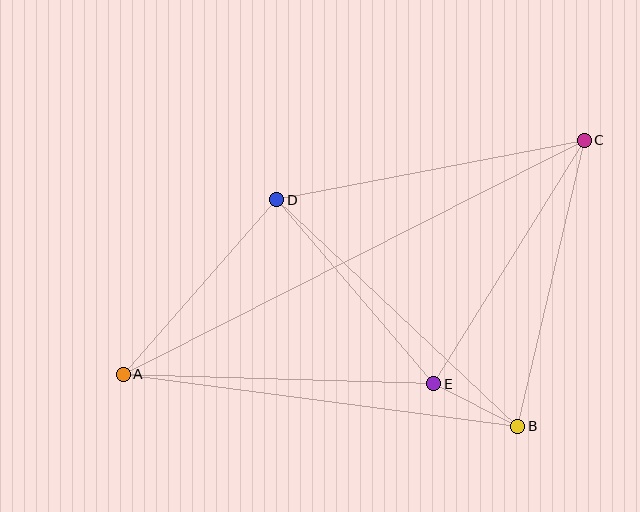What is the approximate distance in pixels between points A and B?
The distance between A and B is approximately 398 pixels.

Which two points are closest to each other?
Points B and E are closest to each other.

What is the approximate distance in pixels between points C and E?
The distance between C and E is approximately 286 pixels.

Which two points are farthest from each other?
Points A and C are farthest from each other.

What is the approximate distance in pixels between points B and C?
The distance between B and C is approximately 293 pixels.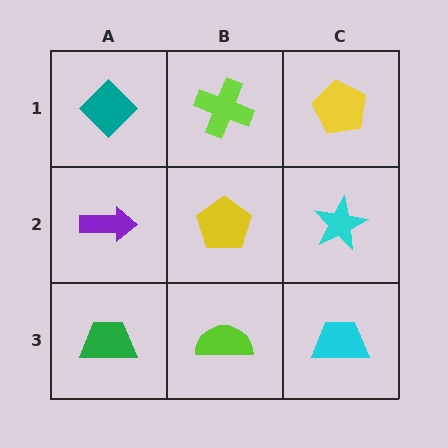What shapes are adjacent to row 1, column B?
A yellow pentagon (row 2, column B), a teal diamond (row 1, column A), a yellow pentagon (row 1, column C).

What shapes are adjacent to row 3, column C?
A cyan star (row 2, column C), a lime semicircle (row 3, column B).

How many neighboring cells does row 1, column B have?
3.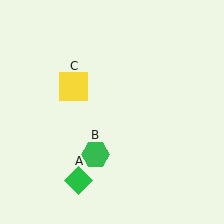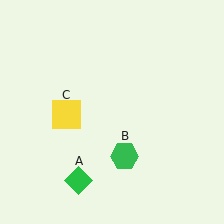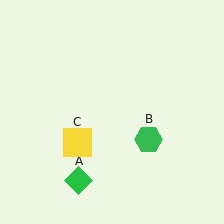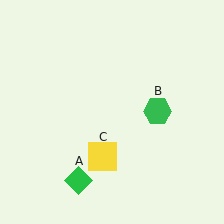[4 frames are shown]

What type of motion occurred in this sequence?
The green hexagon (object B), yellow square (object C) rotated counterclockwise around the center of the scene.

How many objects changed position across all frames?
2 objects changed position: green hexagon (object B), yellow square (object C).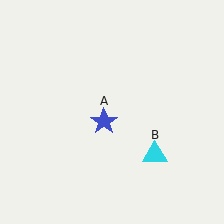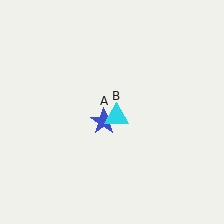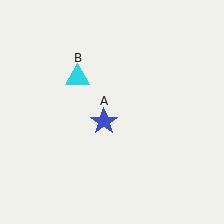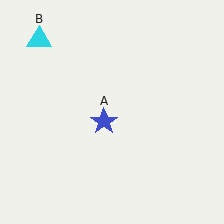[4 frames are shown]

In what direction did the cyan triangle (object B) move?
The cyan triangle (object B) moved up and to the left.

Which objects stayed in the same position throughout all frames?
Blue star (object A) remained stationary.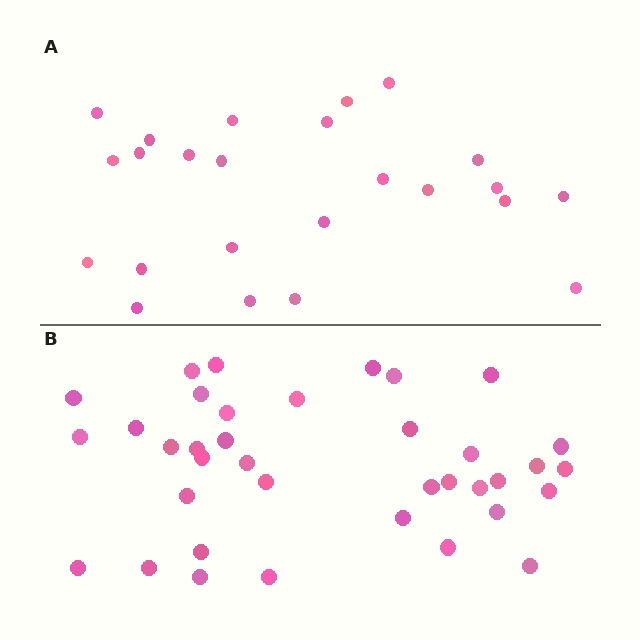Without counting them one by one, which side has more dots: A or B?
Region B (the bottom region) has more dots.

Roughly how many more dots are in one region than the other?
Region B has approximately 15 more dots than region A.